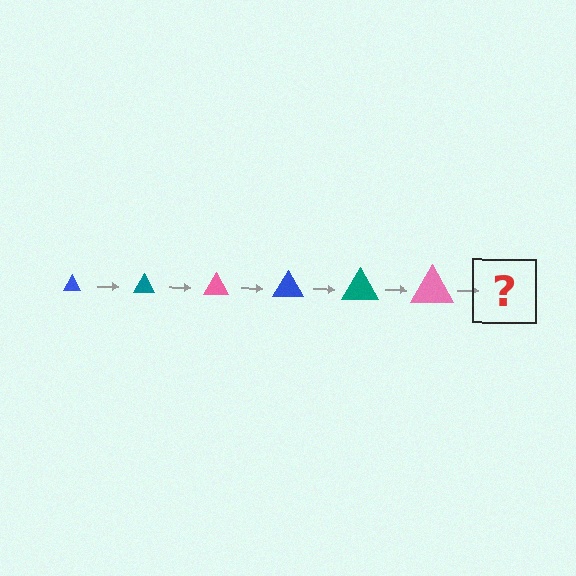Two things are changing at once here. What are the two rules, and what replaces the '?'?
The two rules are that the triangle grows larger each step and the color cycles through blue, teal, and pink. The '?' should be a blue triangle, larger than the previous one.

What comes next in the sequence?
The next element should be a blue triangle, larger than the previous one.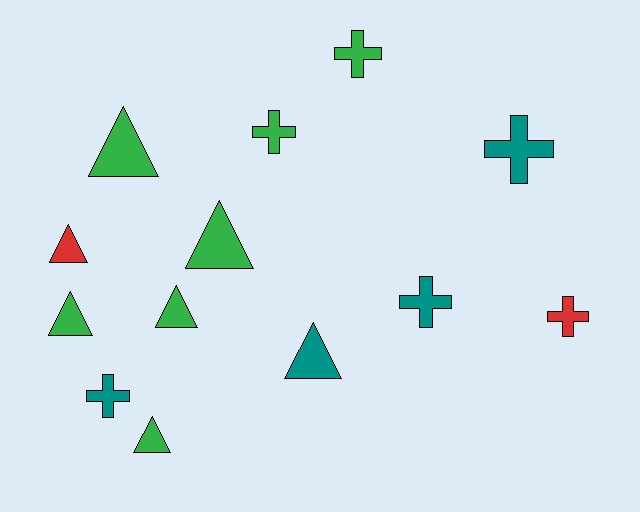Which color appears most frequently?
Green, with 7 objects.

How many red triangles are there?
There is 1 red triangle.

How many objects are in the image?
There are 13 objects.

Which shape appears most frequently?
Triangle, with 7 objects.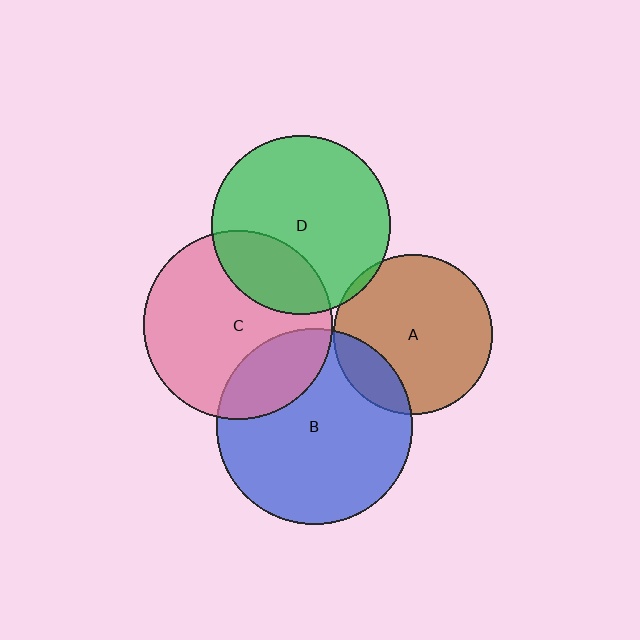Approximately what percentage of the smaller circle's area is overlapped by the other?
Approximately 5%.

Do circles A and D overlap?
Yes.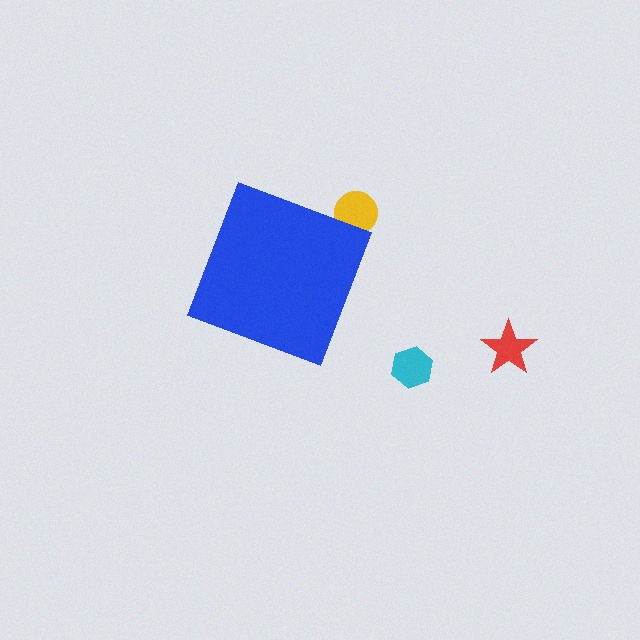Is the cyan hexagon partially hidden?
No, the cyan hexagon is fully visible.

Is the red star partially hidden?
No, the red star is fully visible.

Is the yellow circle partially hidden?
Yes, the yellow circle is partially hidden behind the blue diamond.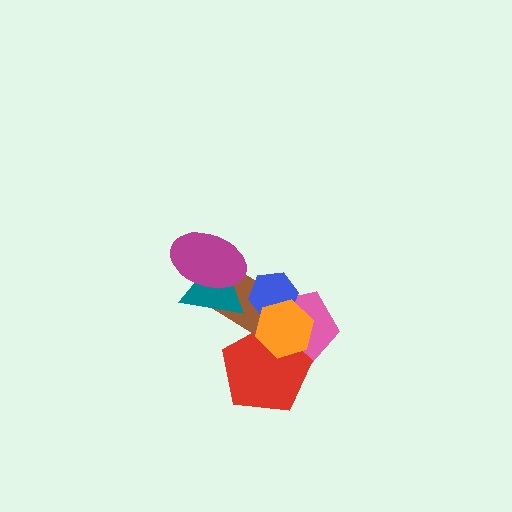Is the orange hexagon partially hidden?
No, no other shape covers it.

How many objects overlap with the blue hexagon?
3 objects overlap with the blue hexagon.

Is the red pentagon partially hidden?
Yes, it is partially covered by another shape.